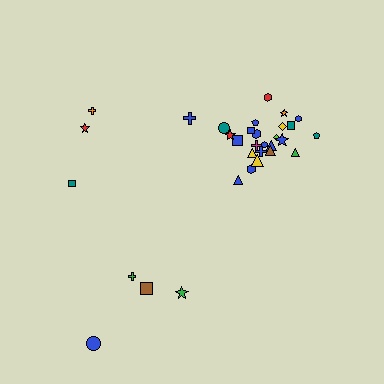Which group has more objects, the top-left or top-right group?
The top-right group.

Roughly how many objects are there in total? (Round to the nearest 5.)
Roughly 30 objects in total.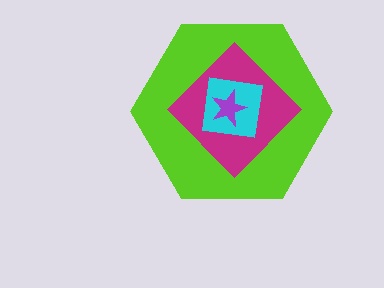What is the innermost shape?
The purple star.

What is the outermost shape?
The lime hexagon.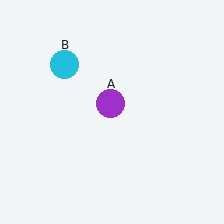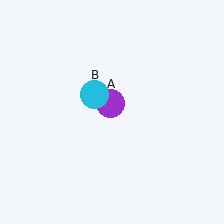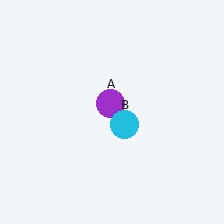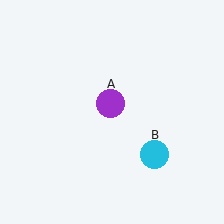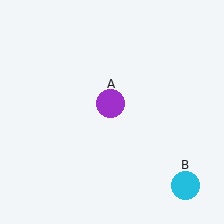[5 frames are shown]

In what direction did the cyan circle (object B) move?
The cyan circle (object B) moved down and to the right.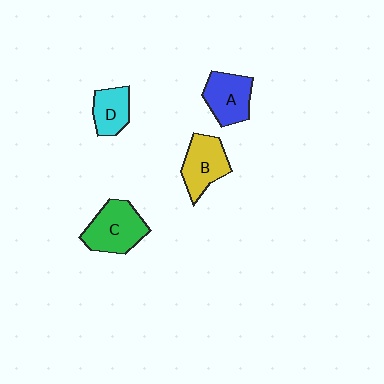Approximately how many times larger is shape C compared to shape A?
Approximately 1.2 times.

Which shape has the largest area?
Shape C (green).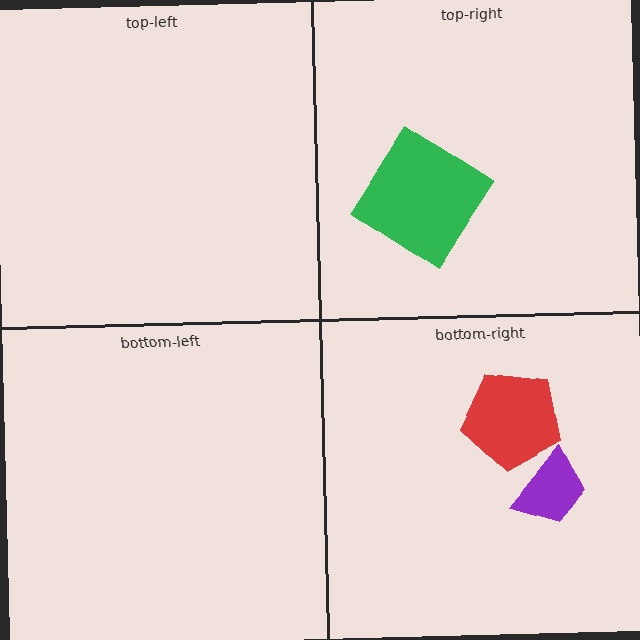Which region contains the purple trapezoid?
The bottom-right region.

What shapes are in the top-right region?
The green diamond.